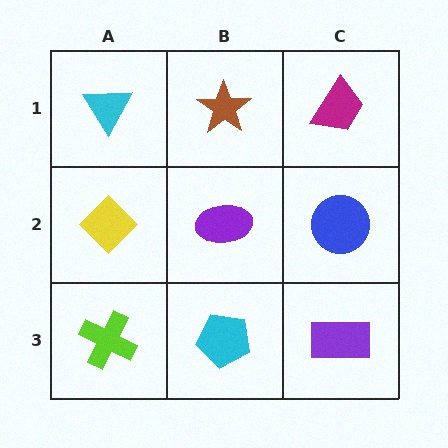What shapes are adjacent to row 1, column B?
A purple ellipse (row 2, column B), a cyan triangle (row 1, column A), a magenta trapezoid (row 1, column C).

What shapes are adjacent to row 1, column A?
A yellow diamond (row 2, column A), a brown star (row 1, column B).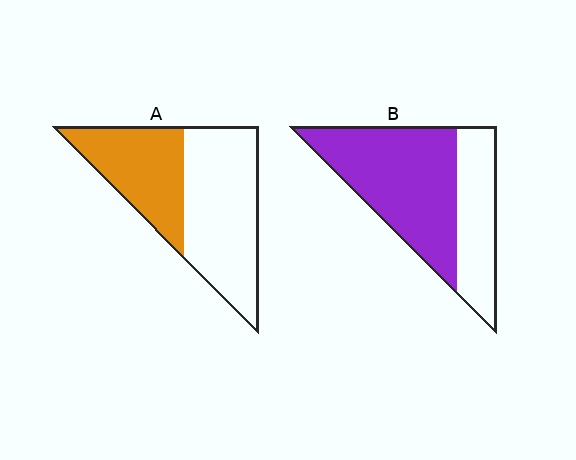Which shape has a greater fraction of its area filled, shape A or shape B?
Shape B.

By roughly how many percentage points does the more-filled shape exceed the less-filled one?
By roughly 25 percentage points (B over A).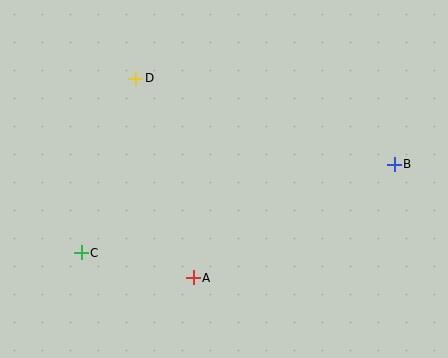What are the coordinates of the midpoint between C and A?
The midpoint between C and A is at (137, 265).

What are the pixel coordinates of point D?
Point D is at (136, 78).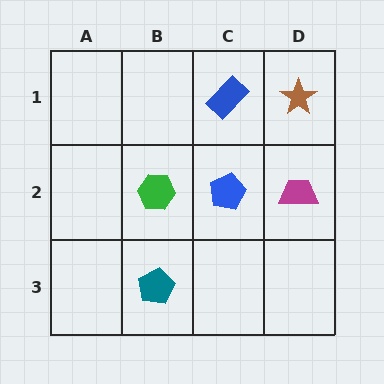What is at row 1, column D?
A brown star.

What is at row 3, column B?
A teal pentagon.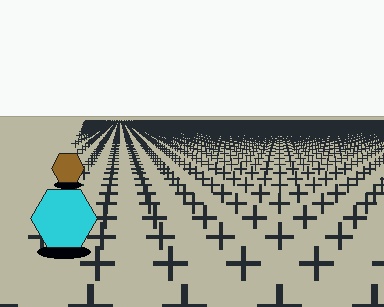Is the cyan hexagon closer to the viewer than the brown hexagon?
Yes. The cyan hexagon is closer — you can tell from the texture gradient: the ground texture is coarser near it.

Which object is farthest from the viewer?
The brown hexagon is farthest from the viewer. It appears smaller and the ground texture around it is denser.